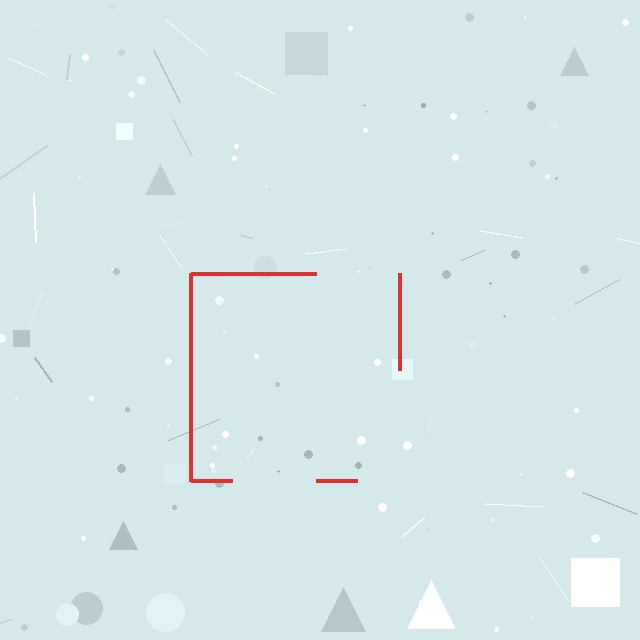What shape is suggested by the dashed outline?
The dashed outline suggests a square.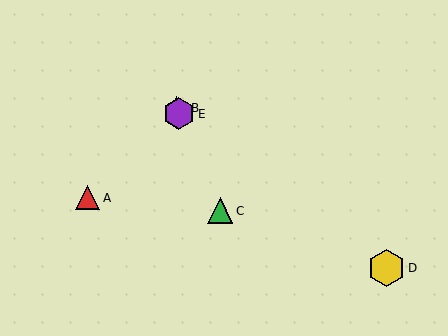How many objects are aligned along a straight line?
3 objects (B, C, E) are aligned along a straight line.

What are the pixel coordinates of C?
Object C is at (220, 211).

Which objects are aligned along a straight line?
Objects B, C, E are aligned along a straight line.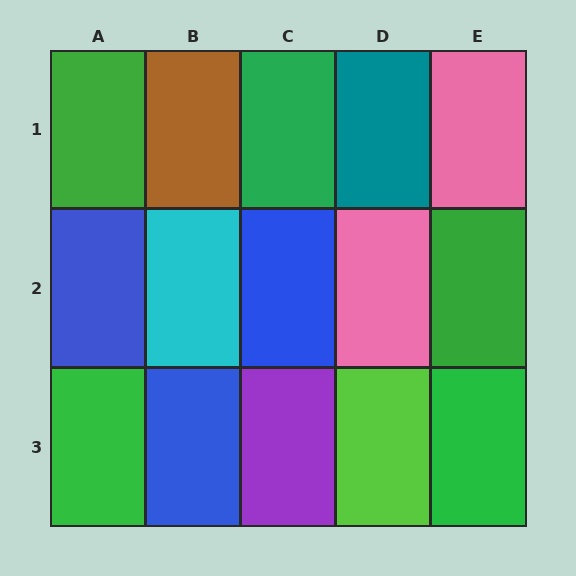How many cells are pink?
2 cells are pink.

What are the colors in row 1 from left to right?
Green, brown, green, teal, pink.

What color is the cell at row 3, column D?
Lime.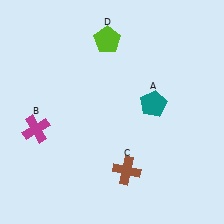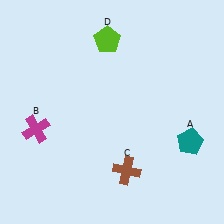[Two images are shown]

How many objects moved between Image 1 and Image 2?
1 object moved between the two images.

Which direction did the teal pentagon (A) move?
The teal pentagon (A) moved down.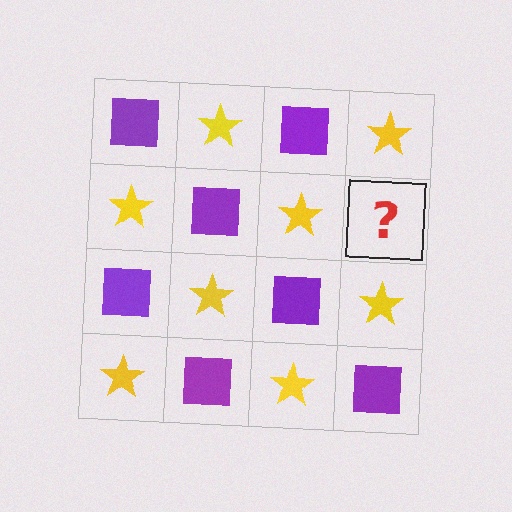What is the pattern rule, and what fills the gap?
The rule is that it alternates purple square and yellow star in a checkerboard pattern. The gap should be filled with a purple square.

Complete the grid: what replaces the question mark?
The question mark should be replaced with a purple square.